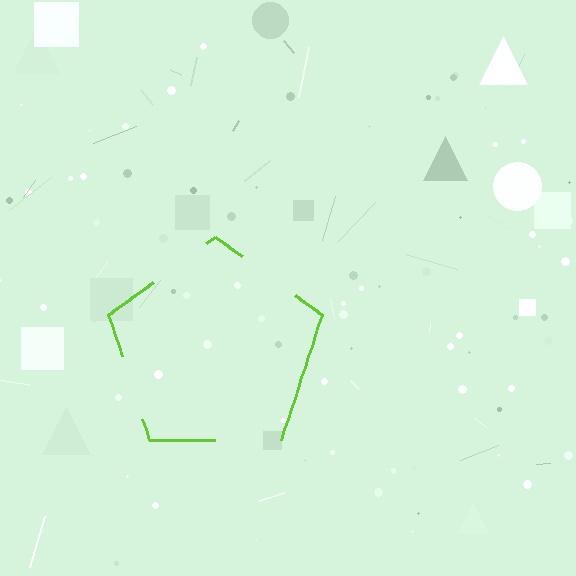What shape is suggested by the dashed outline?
The dashed outline suggests a pentagon.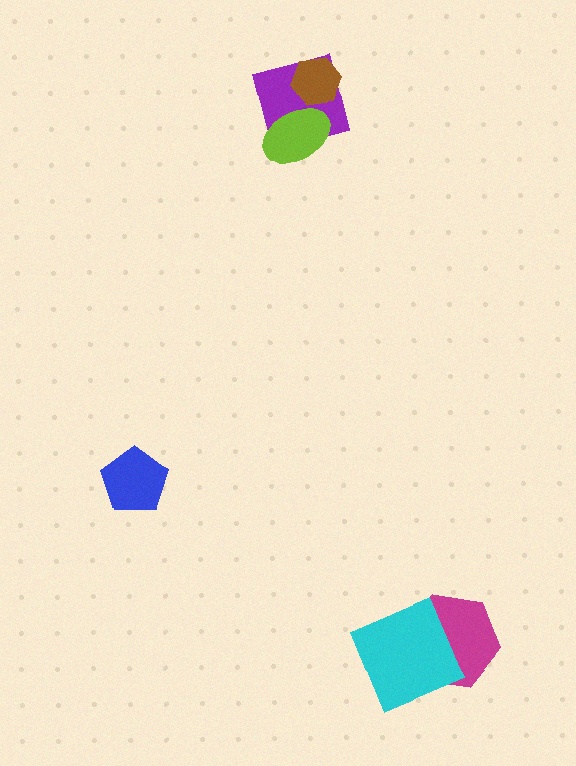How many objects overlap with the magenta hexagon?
1 object overlaps with the magenta hexagon.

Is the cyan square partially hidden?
No, no other shape covers it.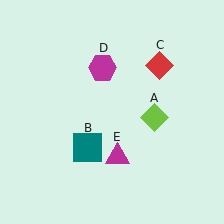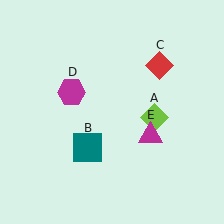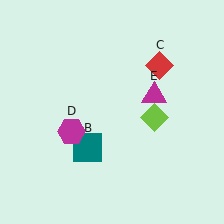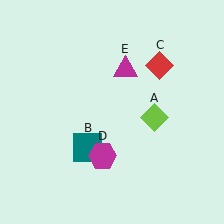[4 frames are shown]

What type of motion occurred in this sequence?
The magenta hexagon (object D), magenta triangle (object E) rotated counterclockwise around the center of the scene.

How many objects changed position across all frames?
2 objects changed position: magenta hexagon (object D), magenta triangle (object E).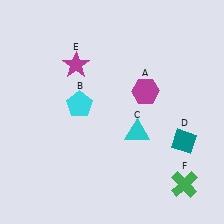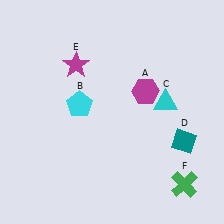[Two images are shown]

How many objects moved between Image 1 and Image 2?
1 object moved between the two images.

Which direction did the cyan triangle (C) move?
The cyan triangle (C) moved up.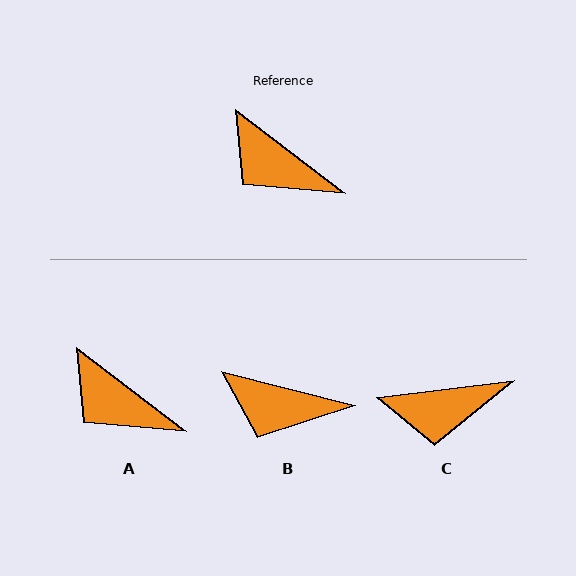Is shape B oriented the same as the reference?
No, it is off by about 24 degrees.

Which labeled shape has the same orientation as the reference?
A.